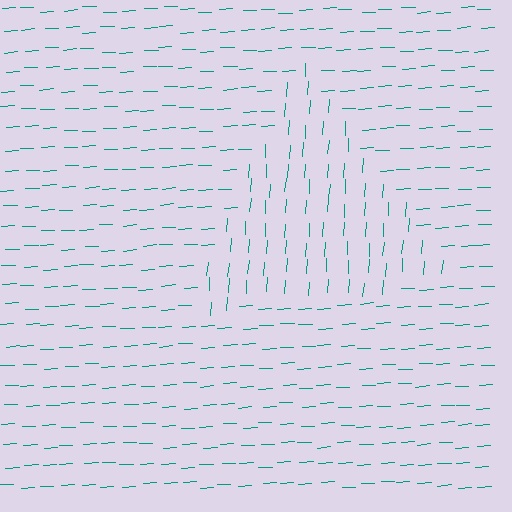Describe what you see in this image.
The image is filled with small teal line segments. A triangle region in the image has lines oriented differently from the surrounding lines, creating a visible texture boundary.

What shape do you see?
I see a triangle.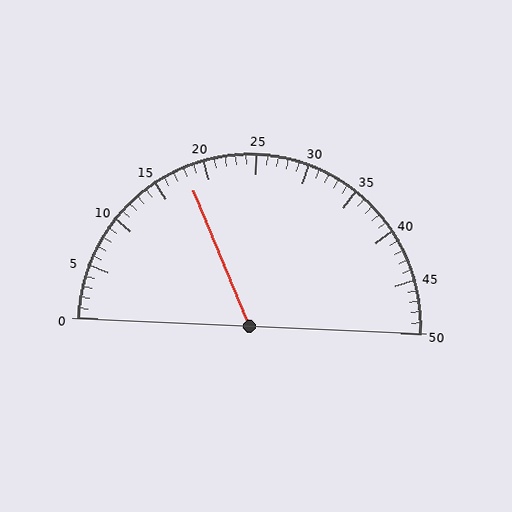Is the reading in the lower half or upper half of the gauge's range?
The reading is in the lower half of the range (0 to 50).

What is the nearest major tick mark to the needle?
The nearest major tick mark is 20.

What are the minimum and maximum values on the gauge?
The gauge ranges from 0 to 50.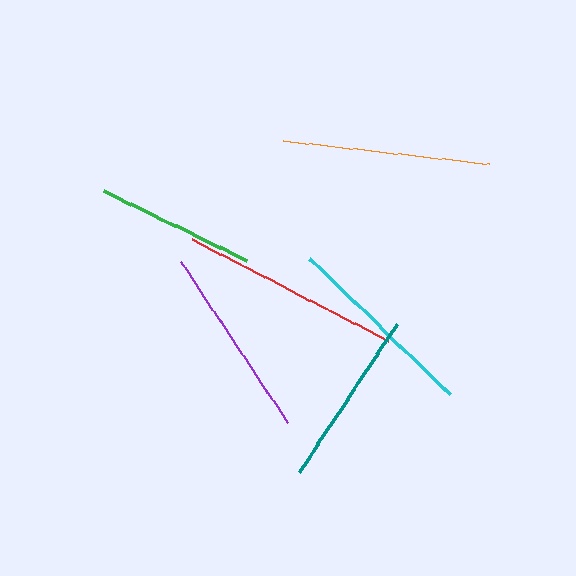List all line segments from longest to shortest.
From longest to shortest: red, orange, cyan, purple, teal, green.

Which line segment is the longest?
The red line is the longest at approximately 222 pixels.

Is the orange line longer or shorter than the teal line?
The orange line is longer than the teal line.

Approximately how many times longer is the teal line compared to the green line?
The teal line is approximately 1.1 times the length of the green line.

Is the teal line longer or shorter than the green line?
The teal line is longer than the green line.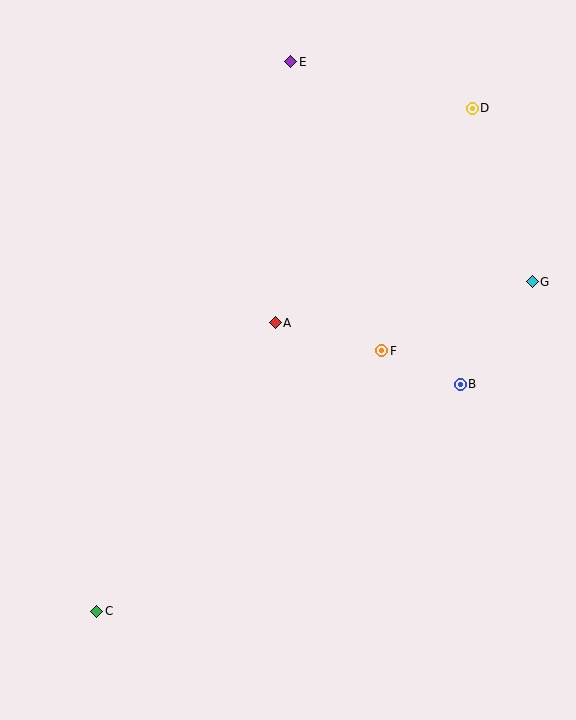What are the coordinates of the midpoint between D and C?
The midpoint between D and C is at (284, 360).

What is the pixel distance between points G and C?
The distance between G and C is 546 pixels.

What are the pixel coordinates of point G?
Point G is at (532, 282).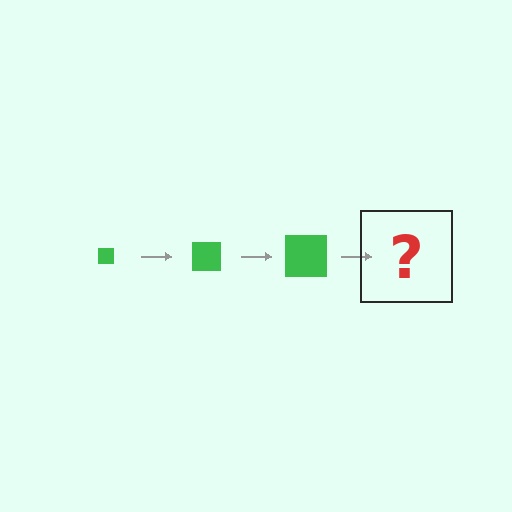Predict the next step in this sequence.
The next step is a green square, larger than the previous one.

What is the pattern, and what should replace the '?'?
The pattern is that the square gets progressively larger each step. The '?' should be a green square, larger than the previous one.